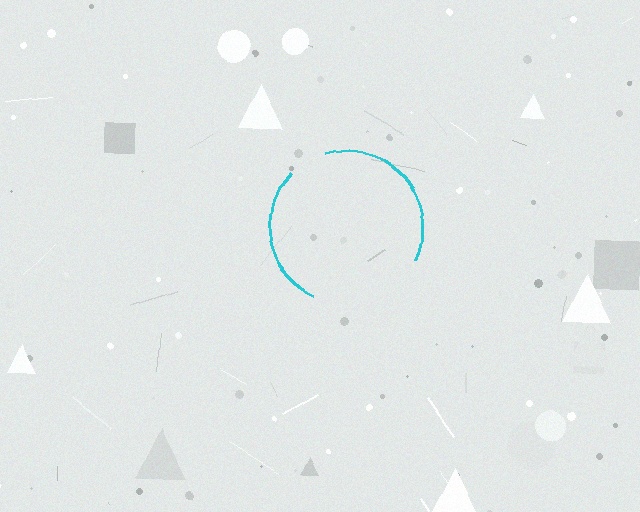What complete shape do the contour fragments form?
The contour fragments form a circle.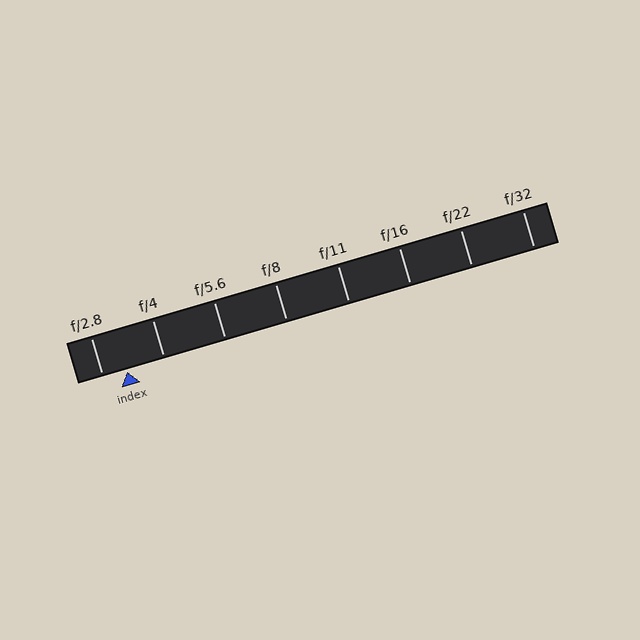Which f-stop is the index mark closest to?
The index mark is closest to f/2.8.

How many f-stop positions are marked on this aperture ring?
There are 8 f-stop positions marked.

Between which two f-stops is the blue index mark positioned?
The index mark is between f/2.8 and f/4.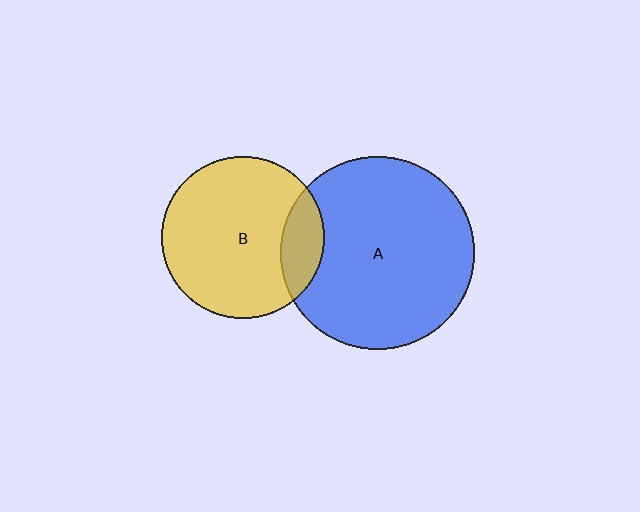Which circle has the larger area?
Circle A (blue).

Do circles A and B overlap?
Yes.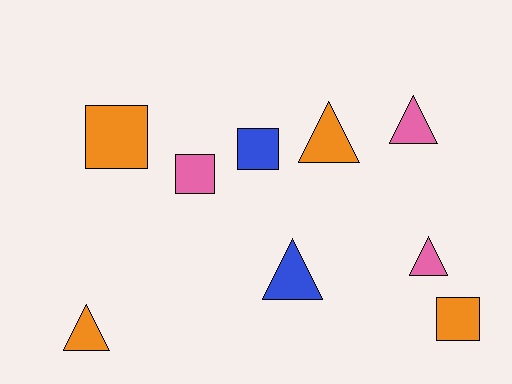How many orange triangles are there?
There are 2 orange triangles.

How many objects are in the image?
There are 9 objects.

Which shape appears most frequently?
Triangle, with 5 objects.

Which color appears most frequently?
Orange, with 4 objects.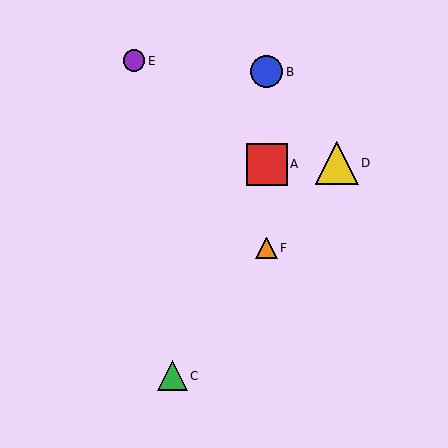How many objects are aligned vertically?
3 objects (A, B, F) are aligned vertically.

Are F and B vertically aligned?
Yes, both are at x≈267.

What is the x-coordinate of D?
Object D is at x≈337.